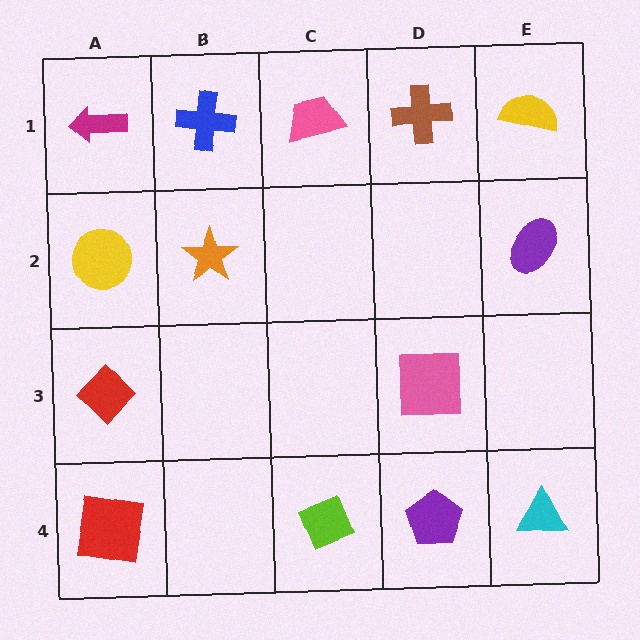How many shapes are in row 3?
2 shapes.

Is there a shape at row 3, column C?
No, that cell is empty.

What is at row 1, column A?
A magenta arrow.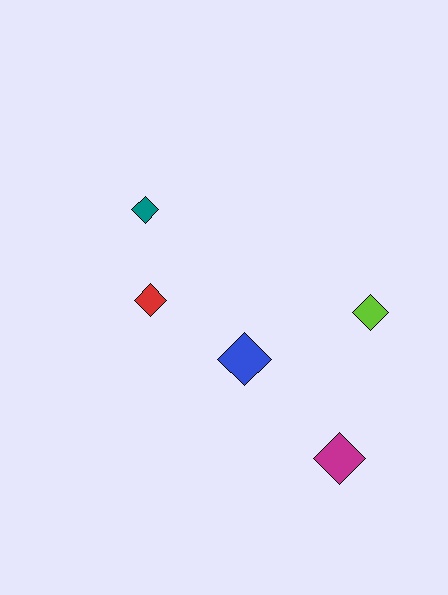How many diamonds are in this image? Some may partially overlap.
There are 5 diamonds.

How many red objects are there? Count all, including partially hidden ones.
There is 1 red object.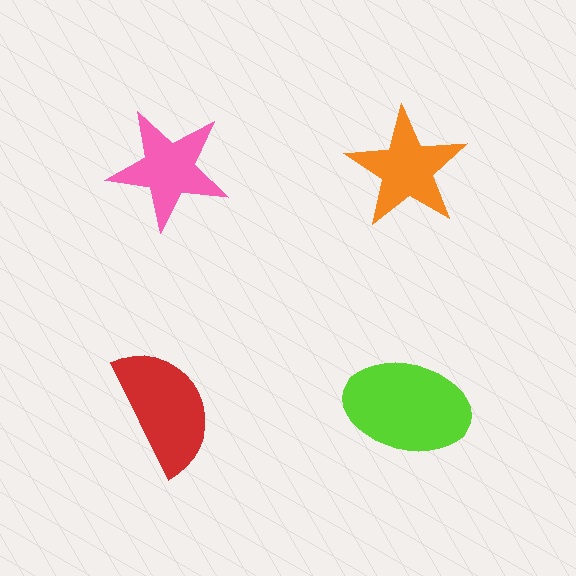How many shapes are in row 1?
2 shapes.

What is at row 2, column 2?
A lime ellipse.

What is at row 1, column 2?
An orange star.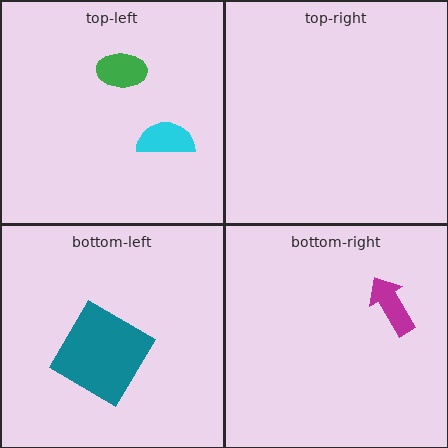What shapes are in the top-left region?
The cyan semicircle, the green ellipse.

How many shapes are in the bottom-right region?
1.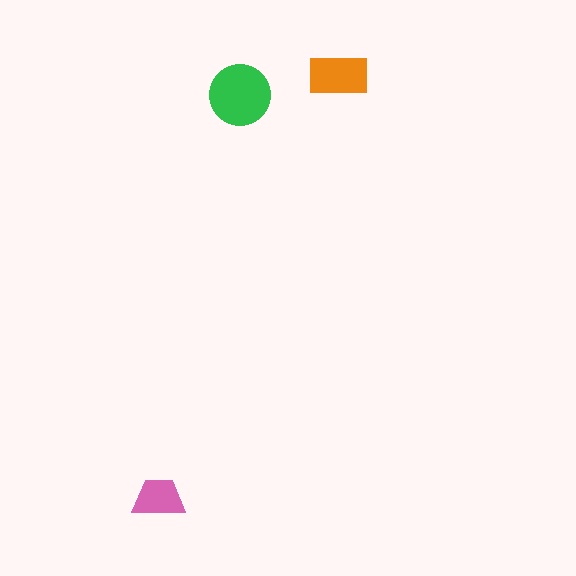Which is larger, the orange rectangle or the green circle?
The green circle.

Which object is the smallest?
The pink trapezoid.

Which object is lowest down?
The pink trapezoid is bottommost.